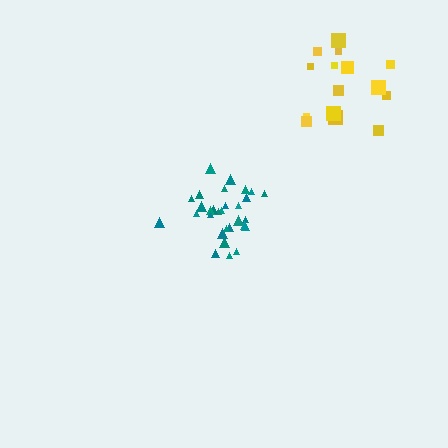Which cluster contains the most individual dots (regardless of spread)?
Teal (30).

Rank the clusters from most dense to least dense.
teal, yellow.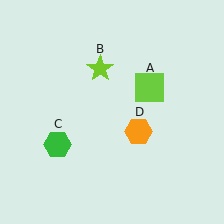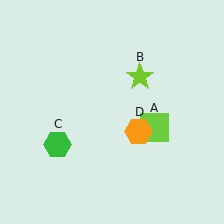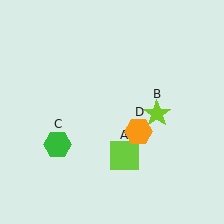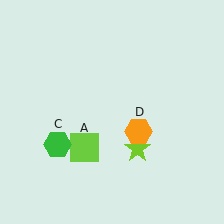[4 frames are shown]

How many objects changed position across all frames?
2 objects changed position: lime square (object A), lime star (object B).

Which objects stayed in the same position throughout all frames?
Green hexagon (object C) and orange hexagon (object D) remained stationary.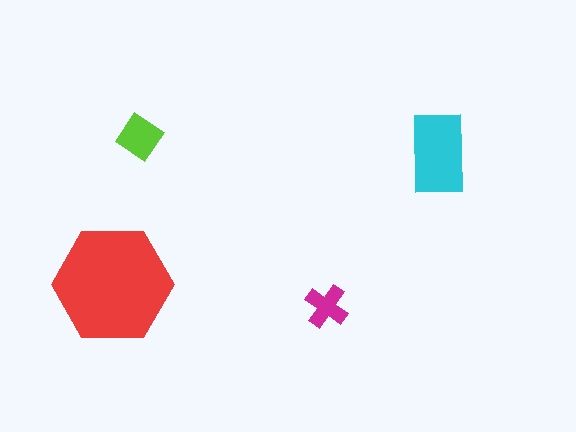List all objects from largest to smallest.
The red hexagon, the cyan rectangle, the lime diamond, the magenta cross.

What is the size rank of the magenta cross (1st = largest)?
4th.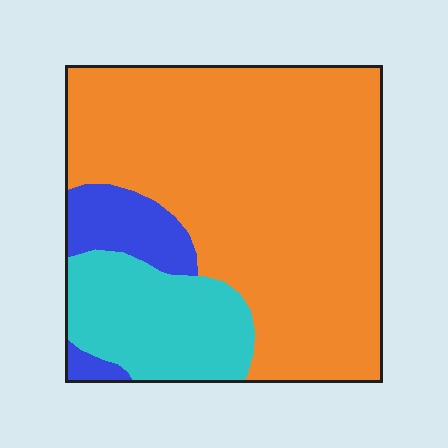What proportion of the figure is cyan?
Cyan covers roughly 20% of the figure.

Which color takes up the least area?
Blue, at roughly 10%.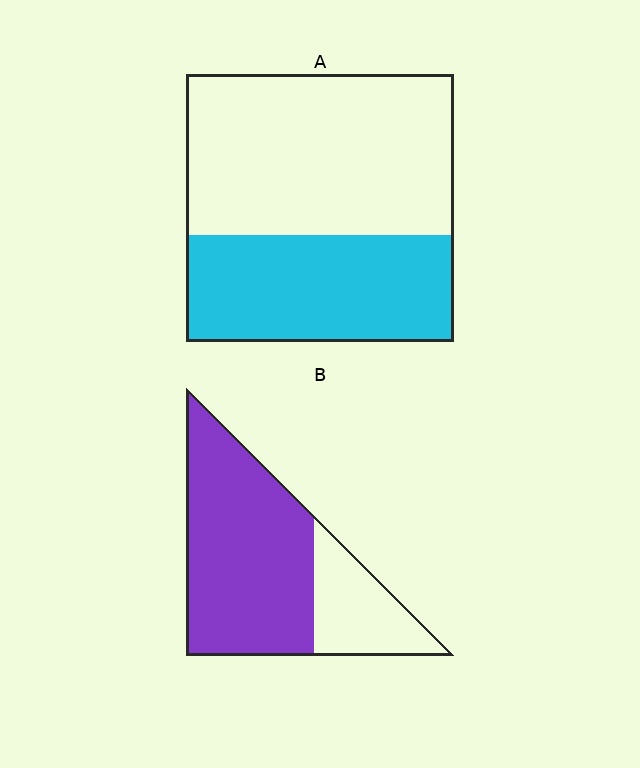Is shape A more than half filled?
No.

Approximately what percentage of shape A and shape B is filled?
A is approximately 40% and B is approximately 75%.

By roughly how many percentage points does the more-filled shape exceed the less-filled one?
By roughly 35 percentage points (B over A).